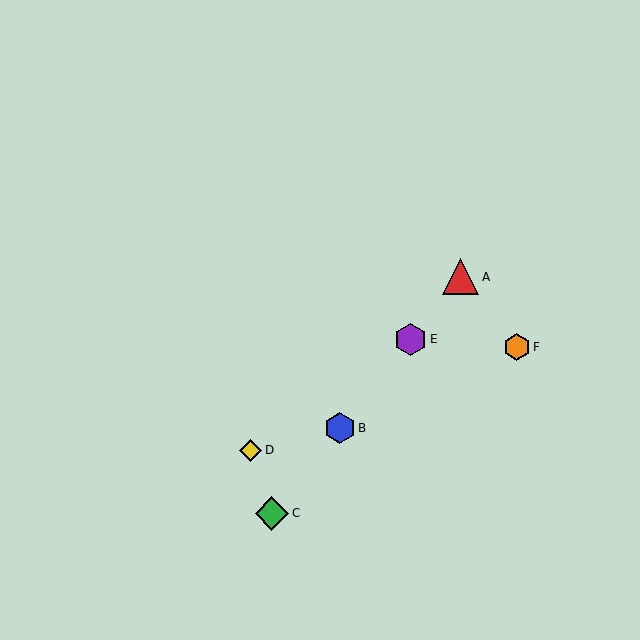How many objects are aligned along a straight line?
4 objects (A, B, C, E) are aligned along a straight line.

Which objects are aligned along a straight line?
Objects A, B, C, E are aligned along a straight line.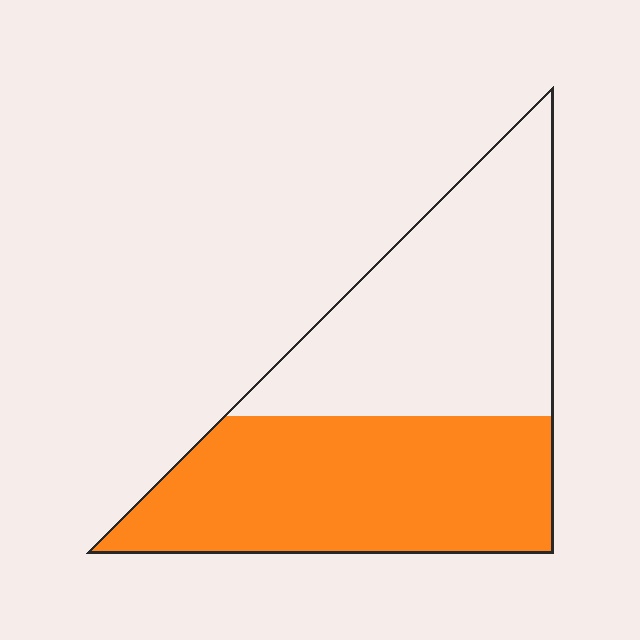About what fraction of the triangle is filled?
About one half (1/2).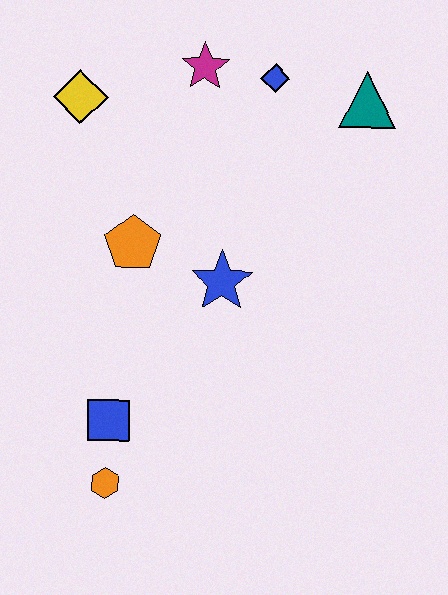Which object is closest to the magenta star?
The blue diamond is closest to the magenta star.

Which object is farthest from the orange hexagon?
The teal triangle is farthest from the orange hexagon.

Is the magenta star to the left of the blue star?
Yes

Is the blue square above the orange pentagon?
No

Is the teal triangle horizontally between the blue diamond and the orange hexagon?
No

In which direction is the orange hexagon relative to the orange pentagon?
The orange hexagon is below the orange pentagon.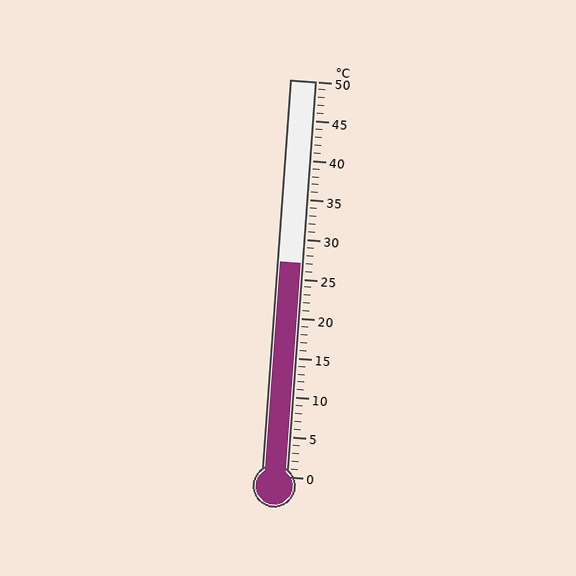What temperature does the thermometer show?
The thermometer shows approximately 27°C.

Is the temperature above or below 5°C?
The temperature is above 5°C.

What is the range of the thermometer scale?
The thermometer scale ranges from 0°C to 50°C.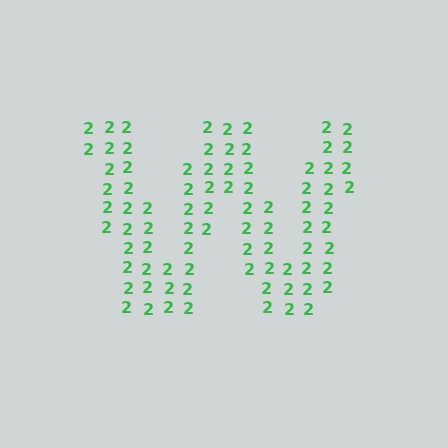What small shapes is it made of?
It is made of small digit 2's.